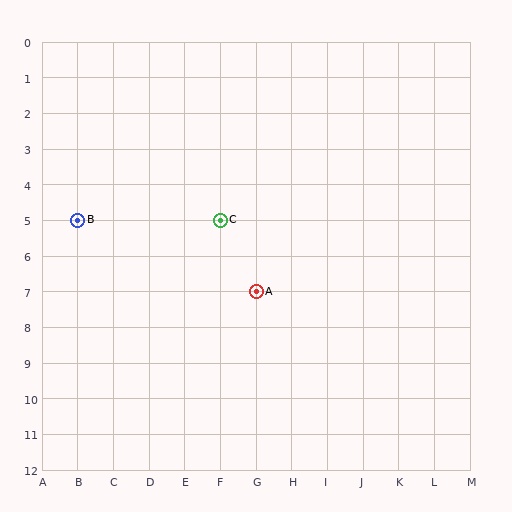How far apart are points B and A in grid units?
Points B and A are 5 columns and 2 rows apart (about 5.4 grid units diagonally).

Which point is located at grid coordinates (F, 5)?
Point C is at (F, 5).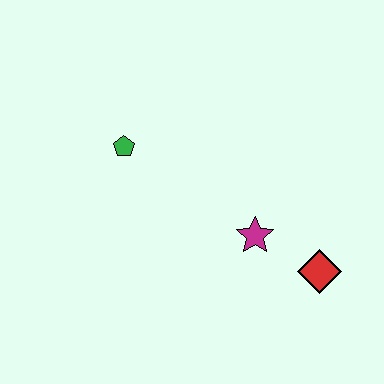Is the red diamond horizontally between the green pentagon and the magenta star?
No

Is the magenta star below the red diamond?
No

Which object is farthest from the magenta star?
The green pentagon is farthest from the magenta star.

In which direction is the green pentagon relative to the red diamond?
The green pentagon is to the left of the red diamond.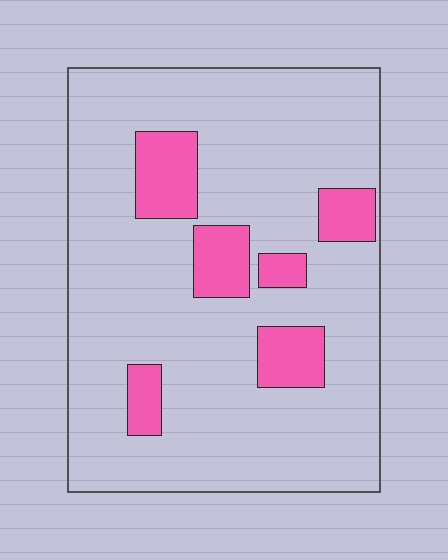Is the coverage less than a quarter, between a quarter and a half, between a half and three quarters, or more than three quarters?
Less than a quarter.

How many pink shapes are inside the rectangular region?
6.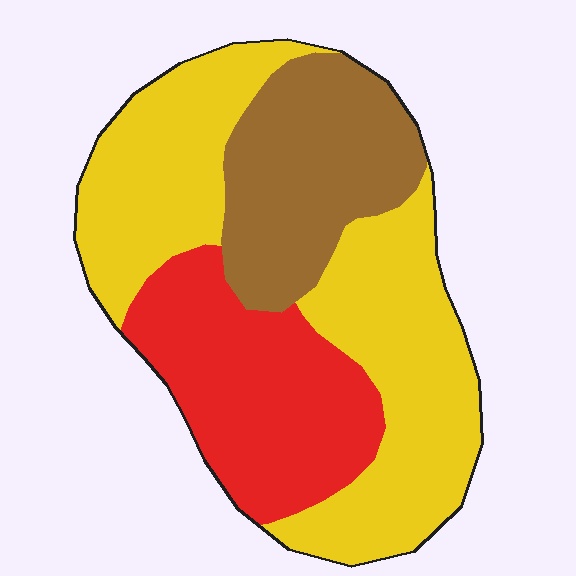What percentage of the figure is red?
Red takes up between a sixth and a third of the figure.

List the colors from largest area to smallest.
From largest to smallest: yellow, red, brown.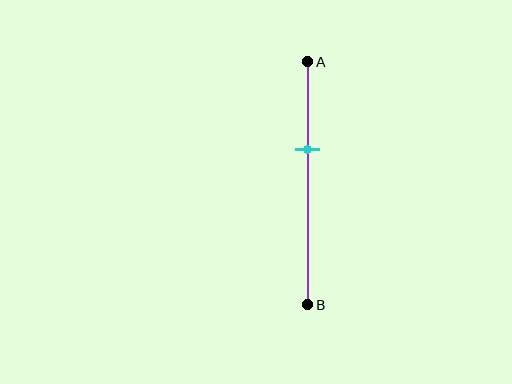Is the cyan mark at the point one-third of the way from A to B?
Yes, the mark is approximately at the one-third point.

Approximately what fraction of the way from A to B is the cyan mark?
The cyan mark is approximately 35% of the way from A to B.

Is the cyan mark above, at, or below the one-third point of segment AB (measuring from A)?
The cyan mark is approximately at the one-third point of segment AB.